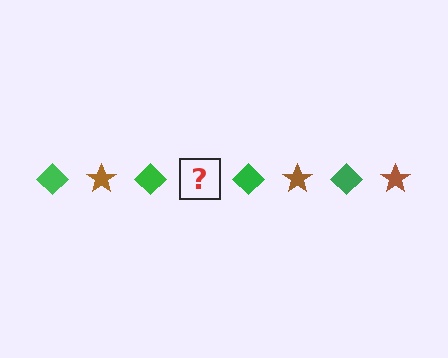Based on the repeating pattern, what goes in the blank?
The blank should be a brown star.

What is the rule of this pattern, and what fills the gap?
The rule is that the pattern alternates between green diamond and brown star. The gap should be filled with a brown star.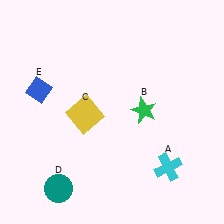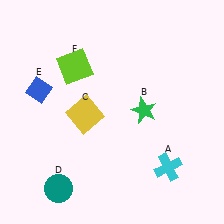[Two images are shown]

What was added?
A lime square (F) was added in Image 2.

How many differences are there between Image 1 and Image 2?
There is 1 difference between the two images.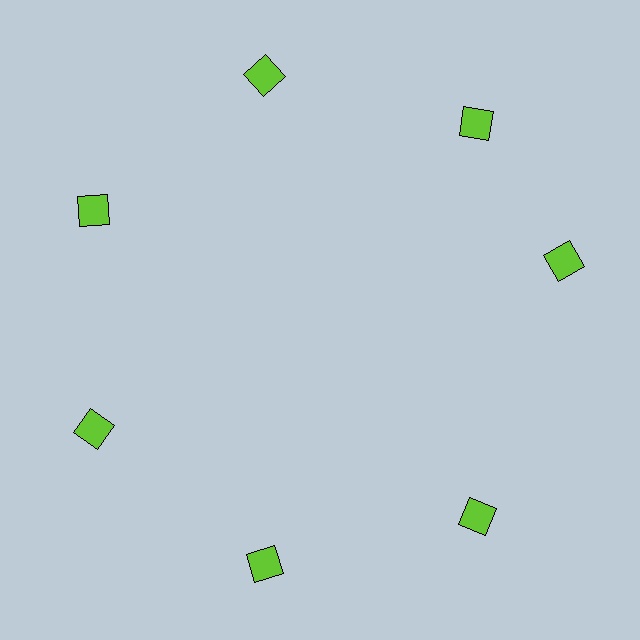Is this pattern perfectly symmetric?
No. The 7 lime squares are arranged in a ring, but one element near the 3 o'clock position is rotated out of alignment along the ring, breaking the 7-fold rotational symmetry.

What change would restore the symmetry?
The symmetry would be restored by rotating it back into even spacing with its neighbors so that all 7 squares sit at equal angles and equal distance from the center.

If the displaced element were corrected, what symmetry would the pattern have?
It would have 7-fold rotational symmetry — the pattern would map onto itself every 51 degrees.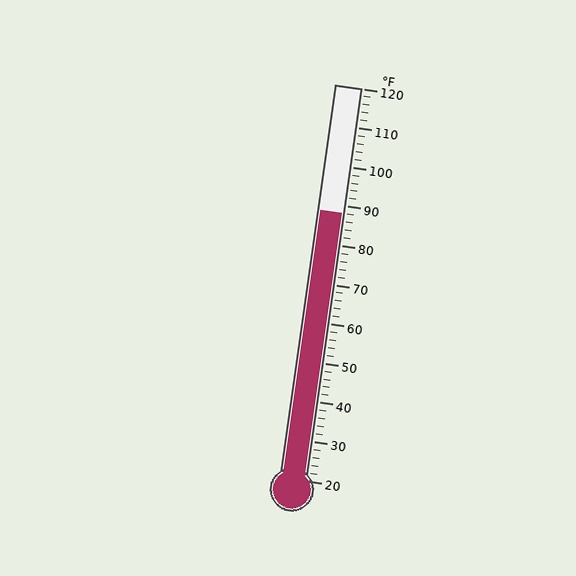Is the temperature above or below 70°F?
The temperature is above 70°F.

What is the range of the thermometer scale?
The thermometer scale ranges from 20°F to 120°F.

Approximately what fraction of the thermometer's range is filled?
The thermometer is filled to approximately 70% of its range.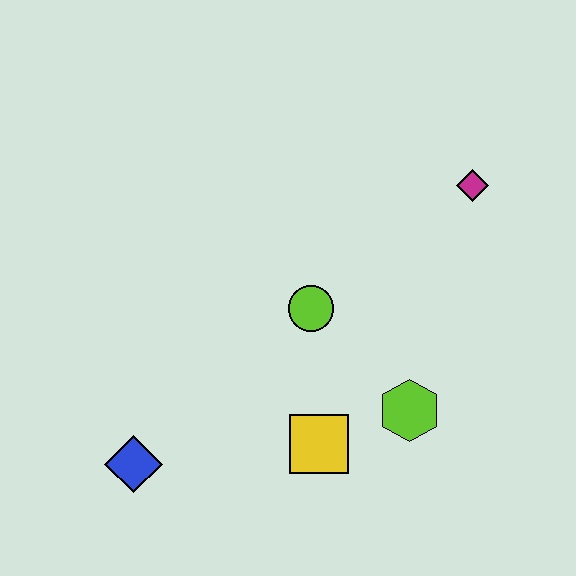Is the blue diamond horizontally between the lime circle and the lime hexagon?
No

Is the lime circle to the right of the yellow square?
No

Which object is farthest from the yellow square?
The magenta diamond is farthest from the yellow square.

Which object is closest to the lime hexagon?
The yellow square is closest to the lime hexagon.